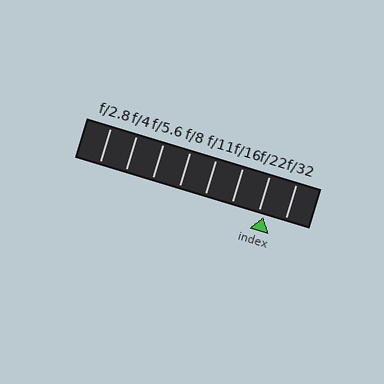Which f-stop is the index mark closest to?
The index mark is closest to f/22.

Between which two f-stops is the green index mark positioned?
The index mark is between f/22 and f/32.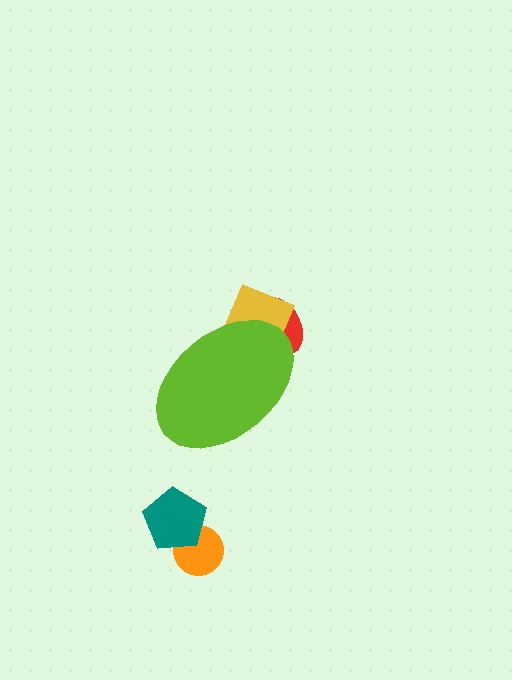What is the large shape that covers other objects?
A lime ellipse.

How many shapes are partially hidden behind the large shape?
2 shapes are partially hidden.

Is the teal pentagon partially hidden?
No, the teal pentagon is fully visible.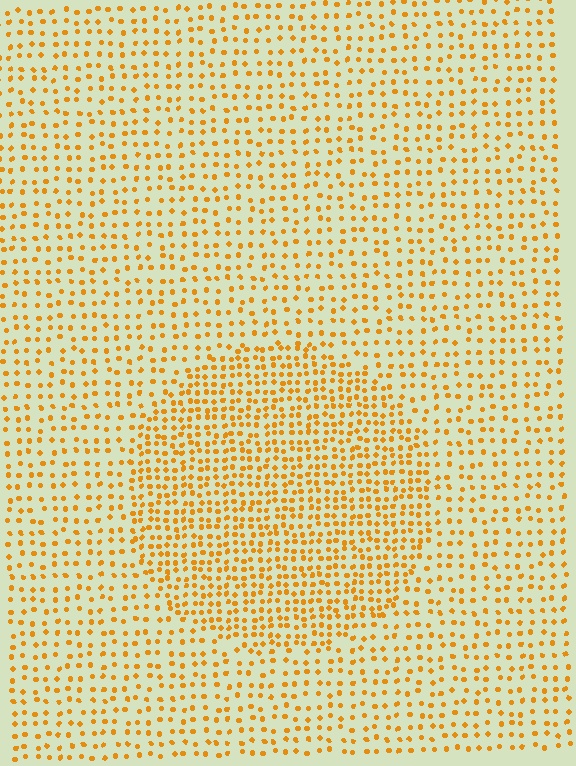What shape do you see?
I see a circle.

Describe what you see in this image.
The image contains small orange elements arranged at two different densities. A circle-shaped region is visible where the elements are more densely packed than the surrounding area.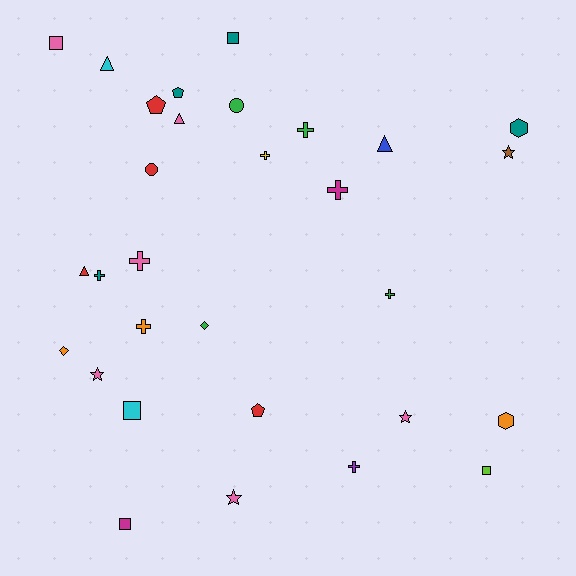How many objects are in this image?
There are 30 objects.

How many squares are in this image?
There are 5 squares.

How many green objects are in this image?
There are 4 green objects.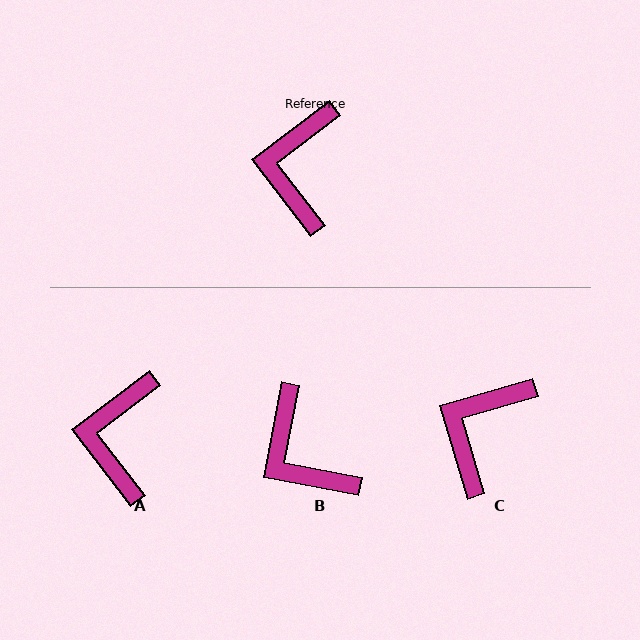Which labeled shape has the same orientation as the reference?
A.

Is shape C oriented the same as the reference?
No, it is off by about 21 degrees.